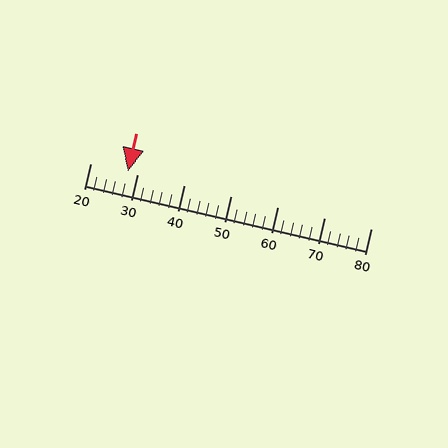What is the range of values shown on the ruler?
The ruler shows values from 20 to 80.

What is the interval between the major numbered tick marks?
The major tick marks are spaced 10 units apart.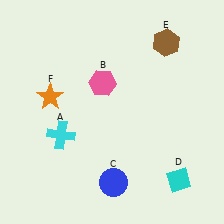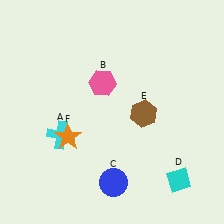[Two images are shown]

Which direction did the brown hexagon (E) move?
The brown hexagon (E) moved down.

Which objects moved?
The objects that moved are: the brown hexagon (E), the orange star (F).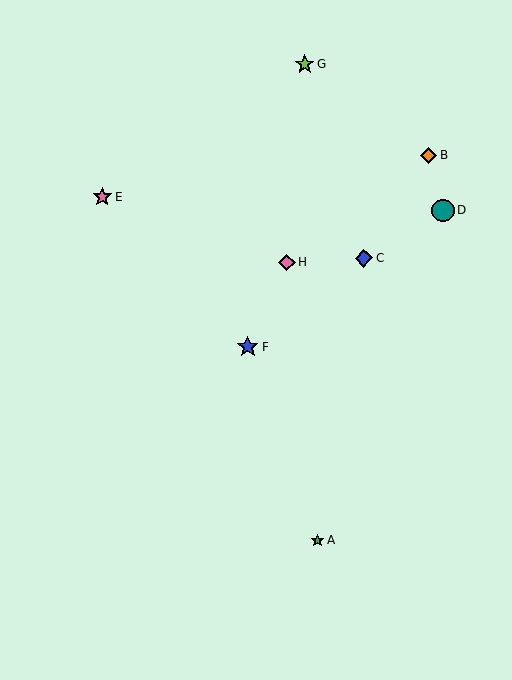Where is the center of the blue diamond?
The center of the blue diamond is at (364, 258).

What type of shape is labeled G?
Shape G is a lime star.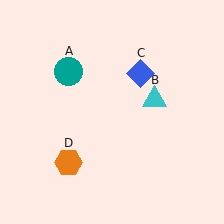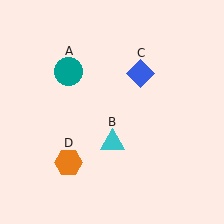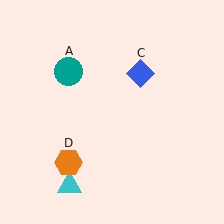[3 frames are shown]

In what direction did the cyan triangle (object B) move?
The cyan triangle (object B) moved down and to the left.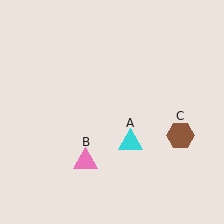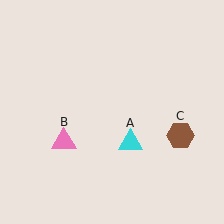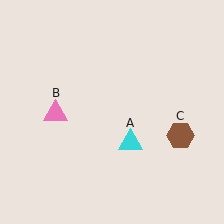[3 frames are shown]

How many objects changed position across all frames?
1 object changed position: pink triangle (object B).